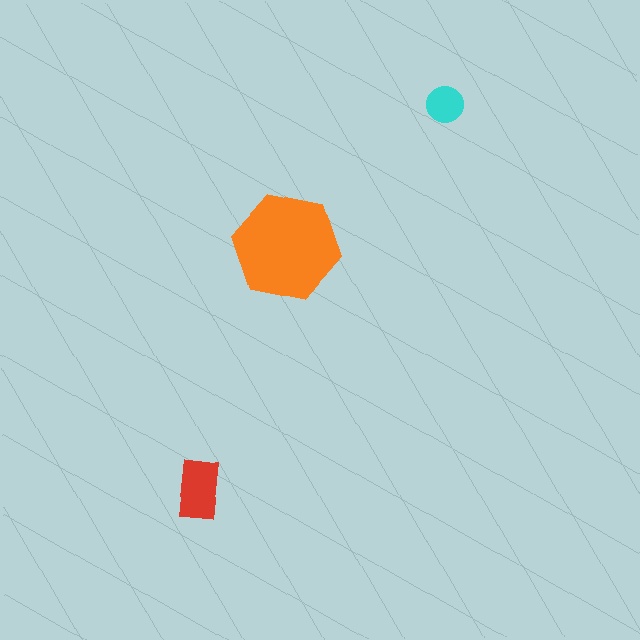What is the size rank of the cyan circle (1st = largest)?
3rd.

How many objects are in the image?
There are 3 objects in the image.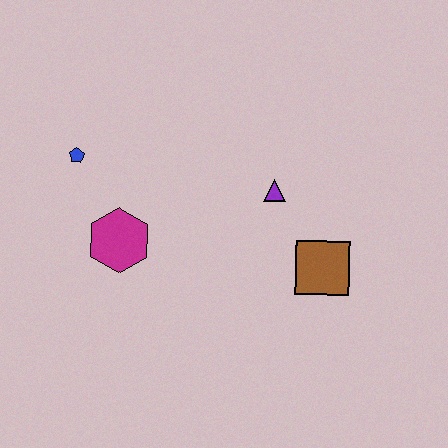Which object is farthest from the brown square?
The blue pentagon is farthest from the brown square.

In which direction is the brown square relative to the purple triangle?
The brown square is below the purple triangle.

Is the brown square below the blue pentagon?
Yes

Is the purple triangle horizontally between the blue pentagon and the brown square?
Yes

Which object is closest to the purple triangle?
The brown square is closest to the purple triangle.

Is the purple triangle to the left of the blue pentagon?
No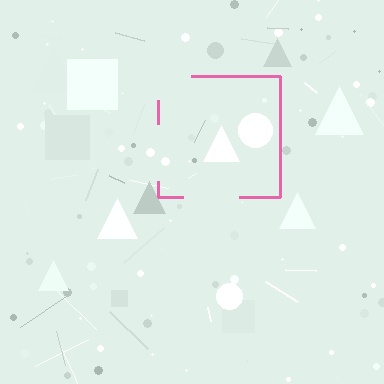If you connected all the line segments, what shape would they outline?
They would outline a square.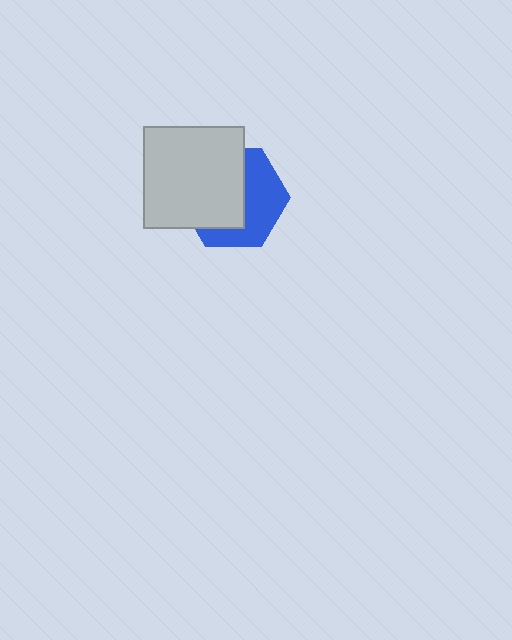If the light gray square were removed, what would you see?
You would see the complete blue hexagon.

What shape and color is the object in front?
The object in front is a light gray square.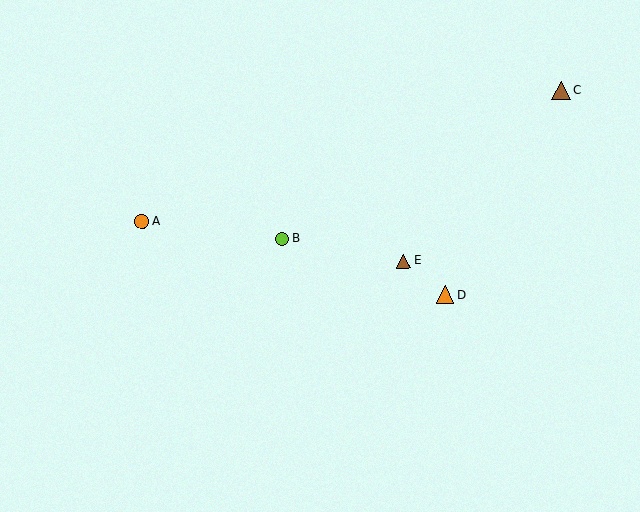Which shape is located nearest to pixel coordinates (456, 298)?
The orange triangle (labeled D) at (445, 294) is nearest to that location.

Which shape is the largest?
The brown triangle (labeled C) is the largest.